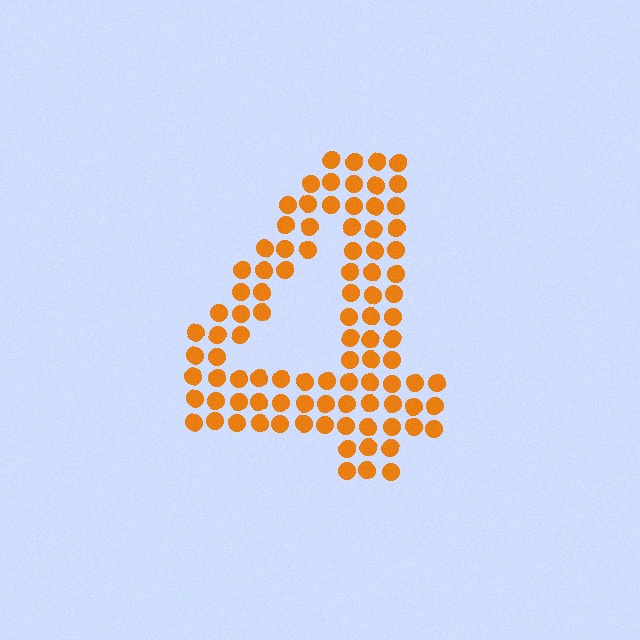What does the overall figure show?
The overall figure shows the digit 4.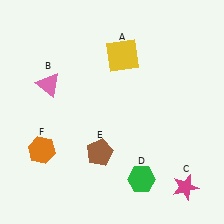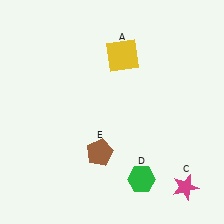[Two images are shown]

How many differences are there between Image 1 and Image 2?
There are 2 differences between the two images.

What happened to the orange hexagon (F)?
The orange hexagon (F) was removed in Image 2. It was in the bottom-left area of Image 1.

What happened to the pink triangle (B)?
The pink triangle (B) was removed in Image 2. It was in the top-left area of Image 1.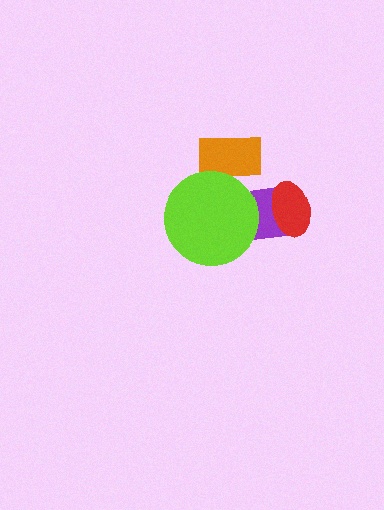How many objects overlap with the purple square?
2 objects overlap with the purple square.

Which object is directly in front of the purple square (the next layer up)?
The lime circle is directly in front of the purple square.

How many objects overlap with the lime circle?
2 objects overlap with the lime circle.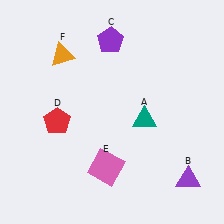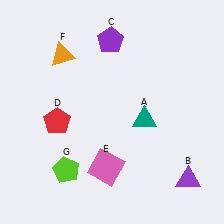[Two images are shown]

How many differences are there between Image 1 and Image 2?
There is 1 difference between the two images.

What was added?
A lime pentagon (G) was added in Image 2.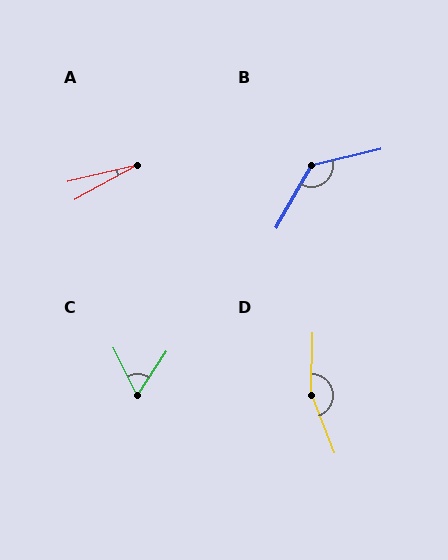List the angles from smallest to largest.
A (16°), C (59°), B (133°), D (158°).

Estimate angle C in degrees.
Approximately 59 degrees.